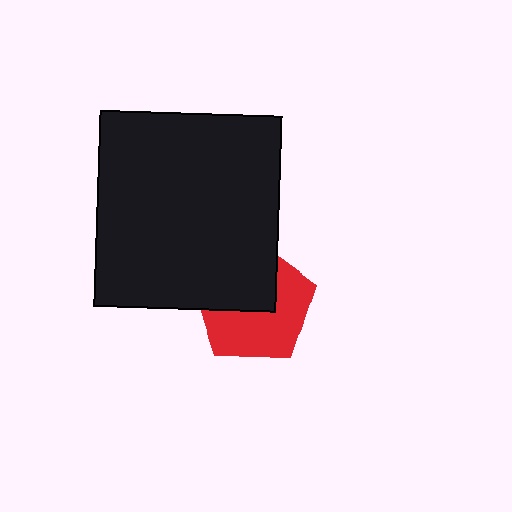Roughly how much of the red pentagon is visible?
About half of it is visible (roughly 56%).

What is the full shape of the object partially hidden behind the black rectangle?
The partially hidden object is a red pentagon.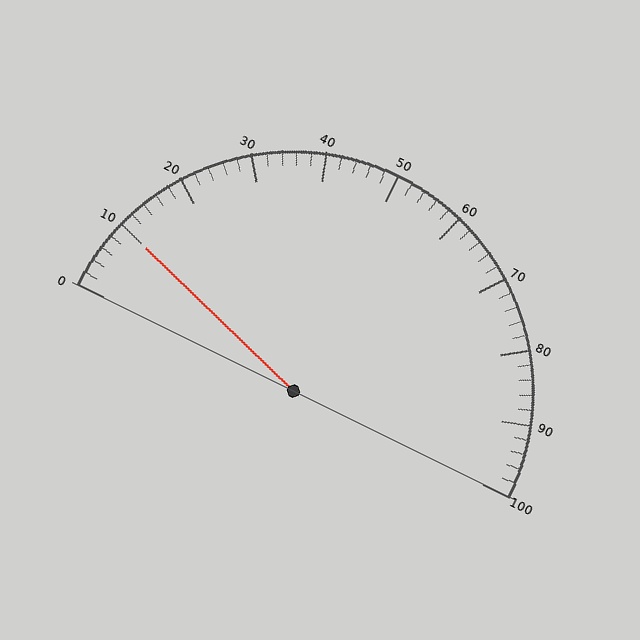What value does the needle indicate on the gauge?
The needle indicates approximately 10.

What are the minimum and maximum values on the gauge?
The gauge ranges from 0 to 100.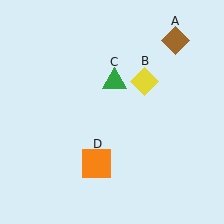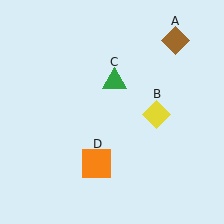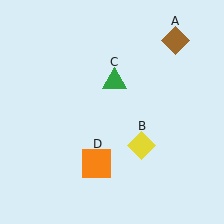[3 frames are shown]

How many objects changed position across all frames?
1 object changed position: yellow diamond (object B).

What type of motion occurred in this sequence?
The yellow diamond (object B) rotated clockwise around the center of the scene.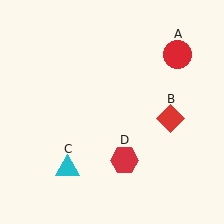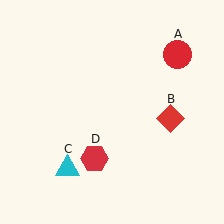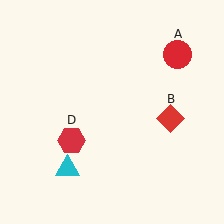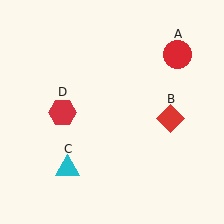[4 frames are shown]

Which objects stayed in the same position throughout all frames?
Red circle (object A) and red diamond (object B) and cyan triangle (object C) remained stationary.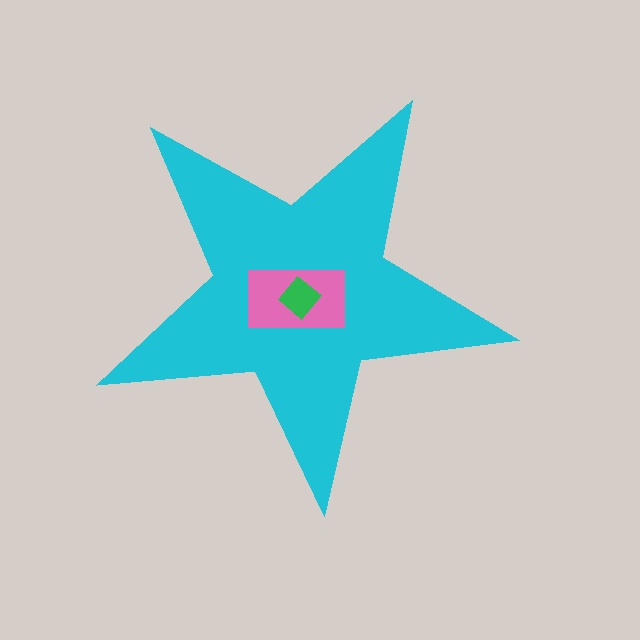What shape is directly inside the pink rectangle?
The green diamond.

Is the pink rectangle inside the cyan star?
Yes.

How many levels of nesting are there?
3.